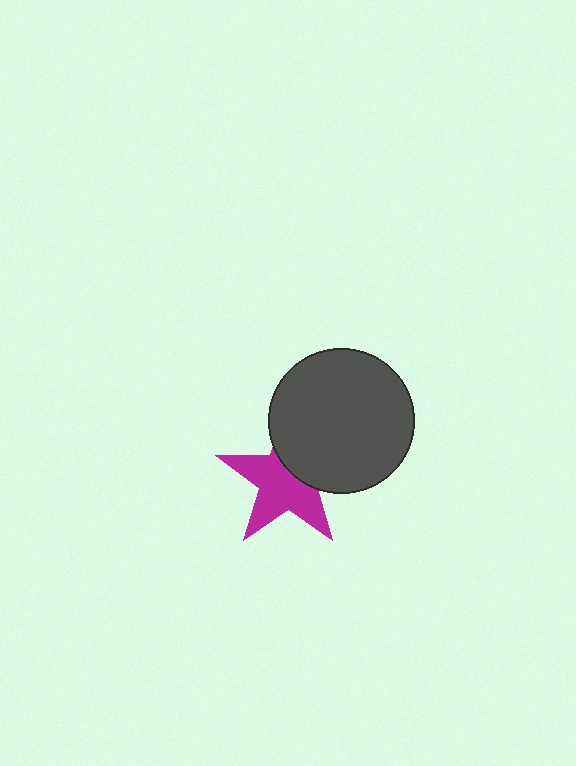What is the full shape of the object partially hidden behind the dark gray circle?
The partially hidden object is a magenta star.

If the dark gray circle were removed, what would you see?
You would see the complete magenta star.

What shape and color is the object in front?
The object in front is a dark gray circle.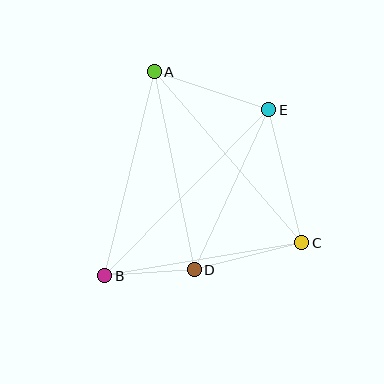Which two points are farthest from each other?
Points B and E are farthest from each other.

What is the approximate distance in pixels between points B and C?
The distance between B and C is approximately 200 pixels.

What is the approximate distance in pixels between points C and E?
The distance between C and E is approximately 137 pixels.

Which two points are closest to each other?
Points B and D are closest to each other.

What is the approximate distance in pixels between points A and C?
The distance between A and C is approximately 226 pixels.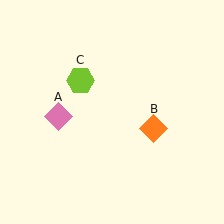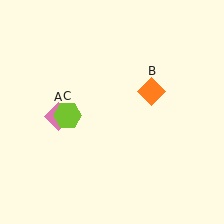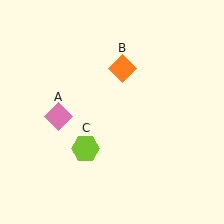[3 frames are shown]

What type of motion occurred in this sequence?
The orange diamond (object B), lime hexagon (object C) rotated counterclockwise around the center of the scene.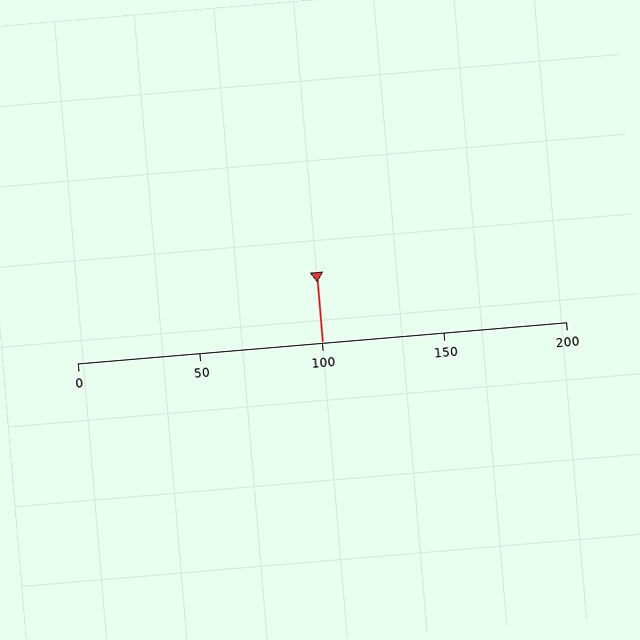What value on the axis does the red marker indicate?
The marker indicates approximately 100.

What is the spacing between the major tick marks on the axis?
The major ticks are spaced 50 apart.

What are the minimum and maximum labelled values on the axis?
The axis runs from 0 to 200.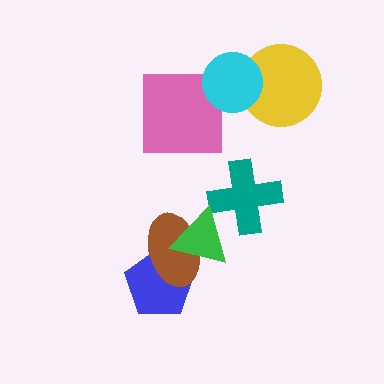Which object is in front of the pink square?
The cyan circle is in front of the pink square.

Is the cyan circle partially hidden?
No, no other shape covers it.